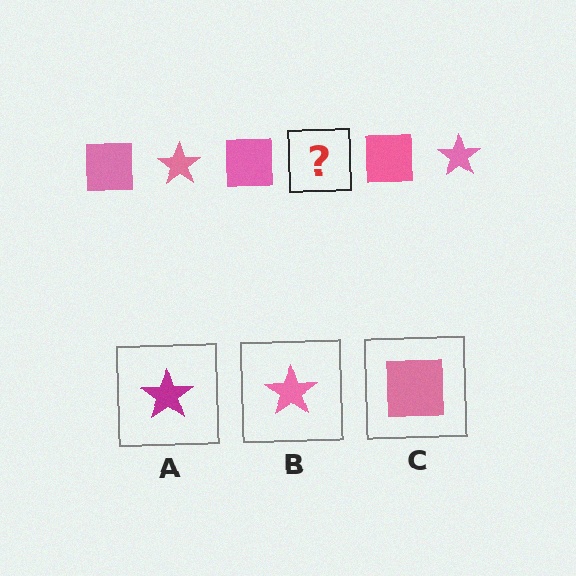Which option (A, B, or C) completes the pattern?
B.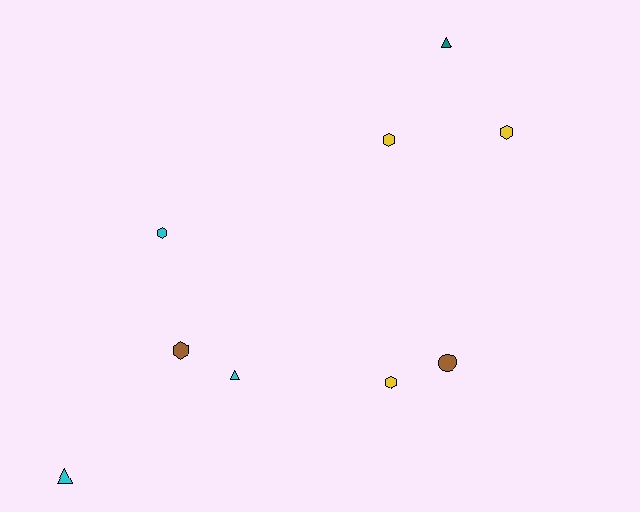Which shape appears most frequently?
Hexagon, with 5 objects.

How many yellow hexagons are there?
There are 3 yellow hexagons.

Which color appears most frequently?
Cyan, with 3 objects.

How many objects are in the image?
There are 9 objects.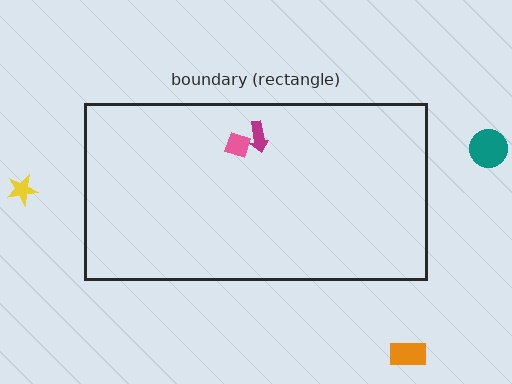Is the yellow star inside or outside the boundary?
Outside.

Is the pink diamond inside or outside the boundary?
Inside.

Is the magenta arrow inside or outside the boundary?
Inside.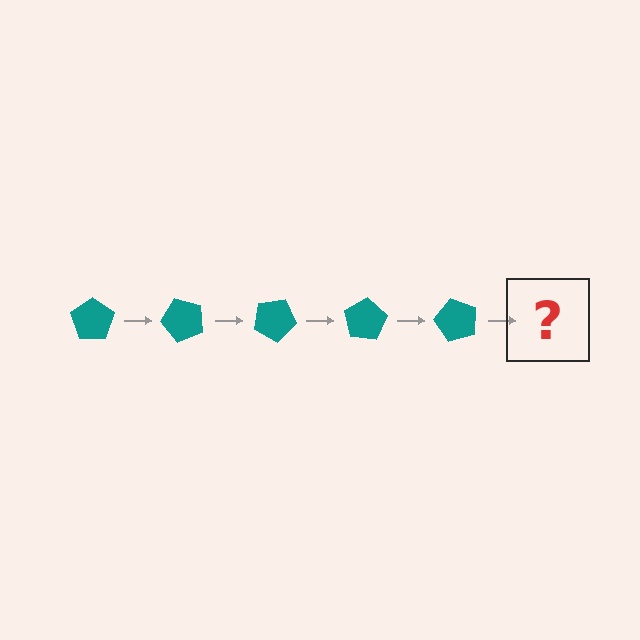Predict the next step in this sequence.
The next step is a teal pentagon rotated 250 degrees.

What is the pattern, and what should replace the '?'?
The pattern is that the pentagon rotates 50 degrees each step. The '?' should be a teal pentagon rotated 250 degrees.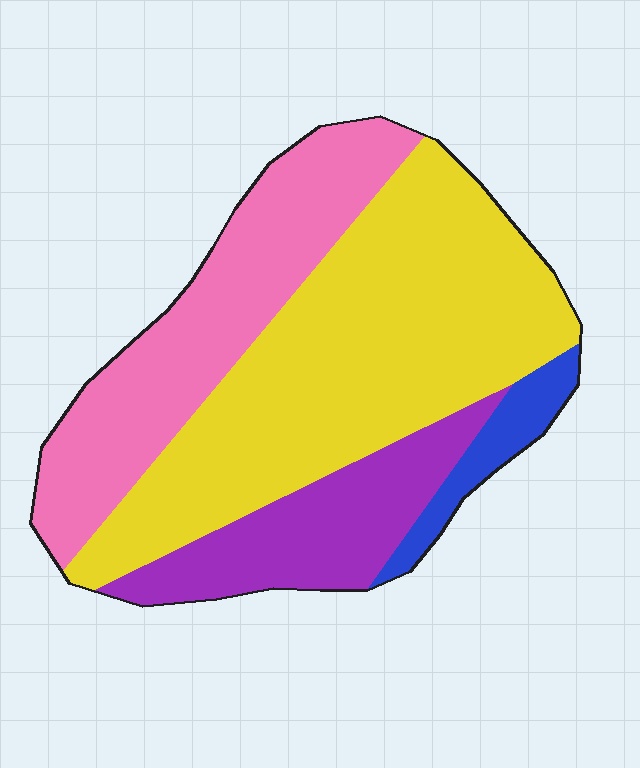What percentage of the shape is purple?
Purple covers 17% of the shape.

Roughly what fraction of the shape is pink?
Pink takes up about one quarter (1/4) of the shape.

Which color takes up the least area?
Blue, at roughly 5%.